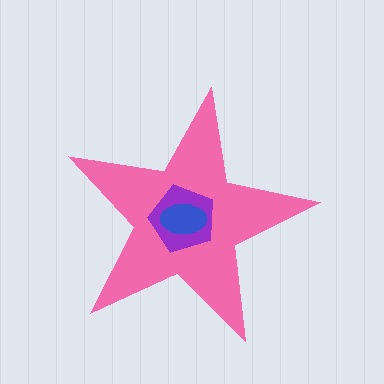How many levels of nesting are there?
3.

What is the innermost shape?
The blue ellipse.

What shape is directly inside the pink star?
The purple pentagon.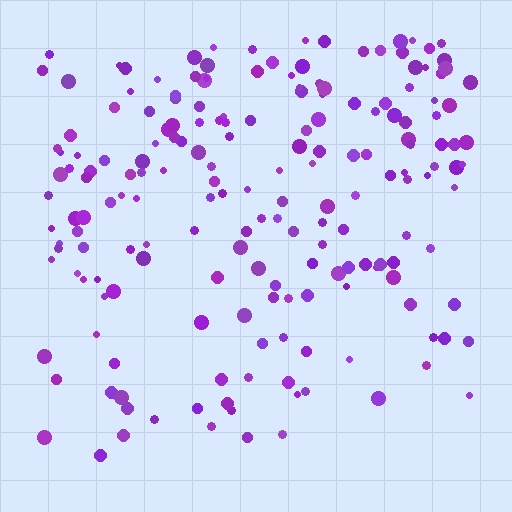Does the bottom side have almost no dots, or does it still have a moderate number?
Still a moderate number, just noticeably fewer than the top.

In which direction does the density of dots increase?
From bottom to top, with the top side densest.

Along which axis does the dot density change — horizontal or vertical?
Vertical.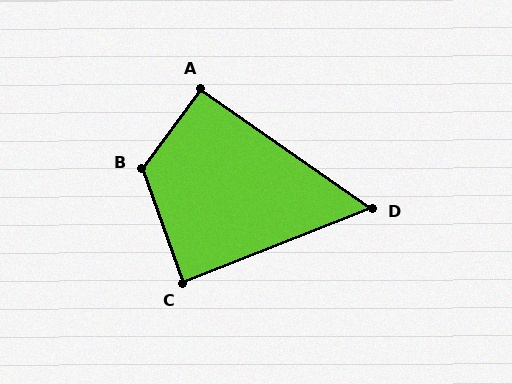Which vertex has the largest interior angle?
B, at approximately 124 degrees.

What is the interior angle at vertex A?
Approximately 92 degrees (approximately right).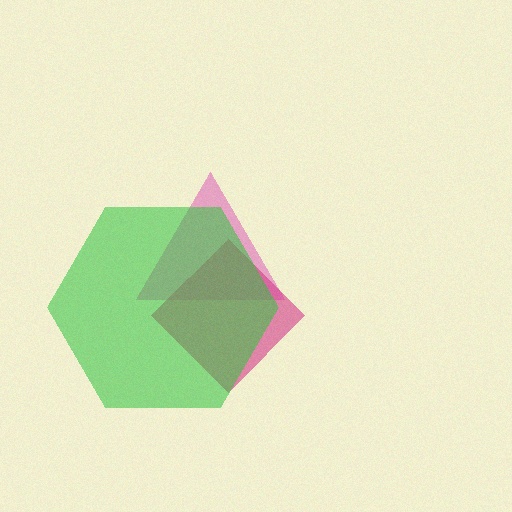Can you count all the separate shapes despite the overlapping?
Yes, there are 3 separate shapes.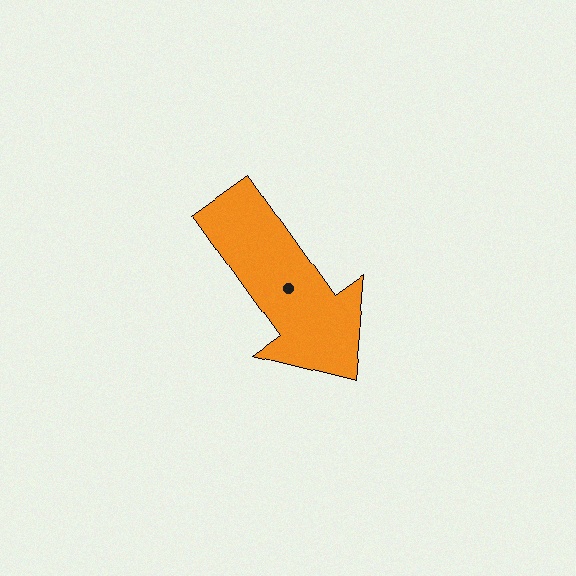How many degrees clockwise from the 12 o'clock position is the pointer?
Approximately 145 degrees.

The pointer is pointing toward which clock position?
Roughly 5 o'clock.